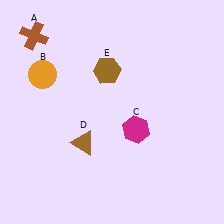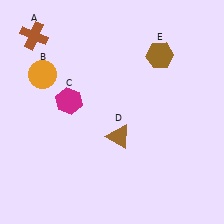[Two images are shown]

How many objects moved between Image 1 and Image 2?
3 objects moved between the two images.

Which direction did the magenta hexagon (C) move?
The magenta hexagon (C) moved left.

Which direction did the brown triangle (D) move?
The brown triangle (D) moved right.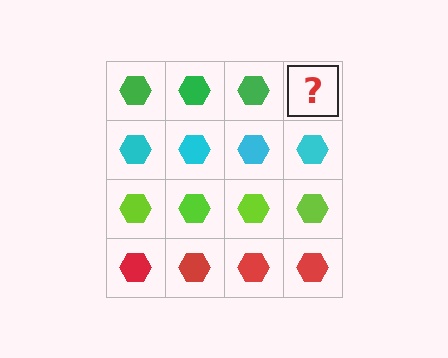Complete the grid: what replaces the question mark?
The question mark should be replaced with a green hexagon.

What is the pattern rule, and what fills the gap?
The rule is that each row has a consistent color. The gap should be filled with a green hexagon.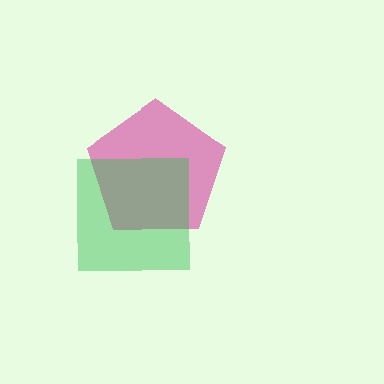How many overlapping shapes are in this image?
There are 2 overlapping shapes in the image.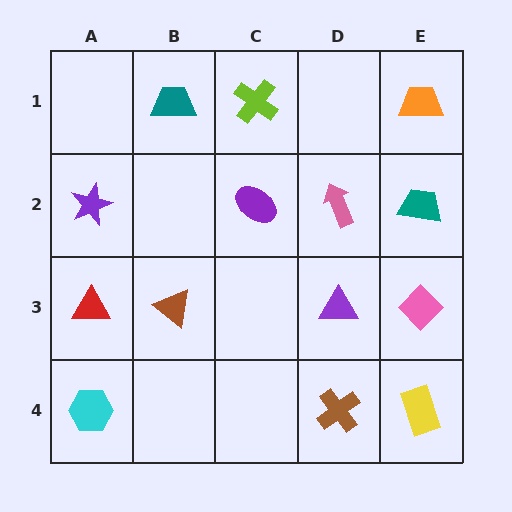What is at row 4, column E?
A yellow rectangle.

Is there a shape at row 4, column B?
No, that cell is empty.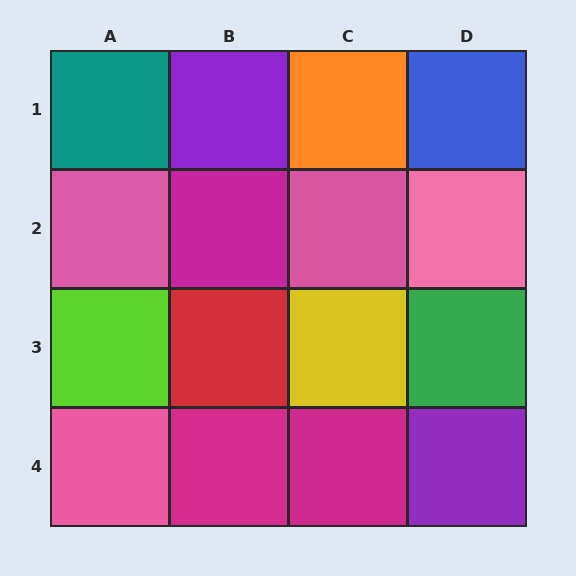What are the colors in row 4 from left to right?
Pink, magenta, magenta, purple.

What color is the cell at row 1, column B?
Purple.